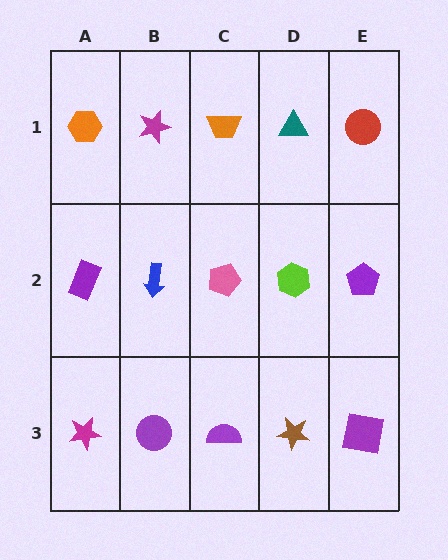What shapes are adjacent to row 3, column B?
A blue arrow (row 2, column B), a magenta star (row 3, column A), a purple semicircle (row 3, column C).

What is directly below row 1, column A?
A purple rectangle.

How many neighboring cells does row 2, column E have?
3.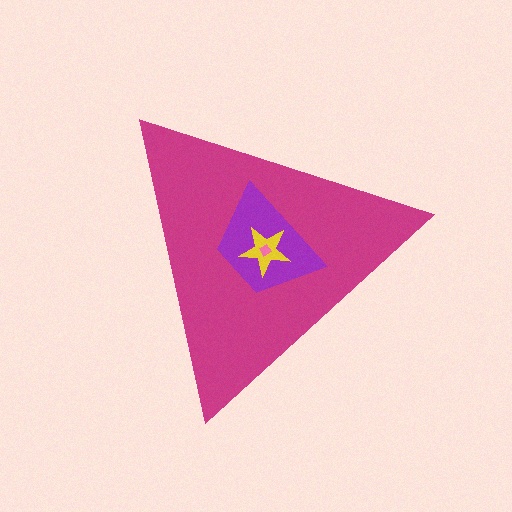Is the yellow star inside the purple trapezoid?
Yes.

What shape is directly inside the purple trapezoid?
The yellow star.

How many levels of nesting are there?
4.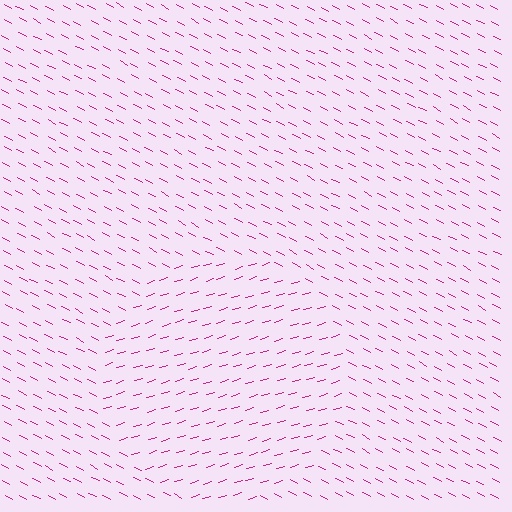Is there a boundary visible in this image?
Yes, there is a texture boundary formed by a change in line orientation.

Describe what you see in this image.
The image is filled with small magenta line segments. A circle region in the image has lines oriented differently from the surrounding lines, creating a visible texture boundary.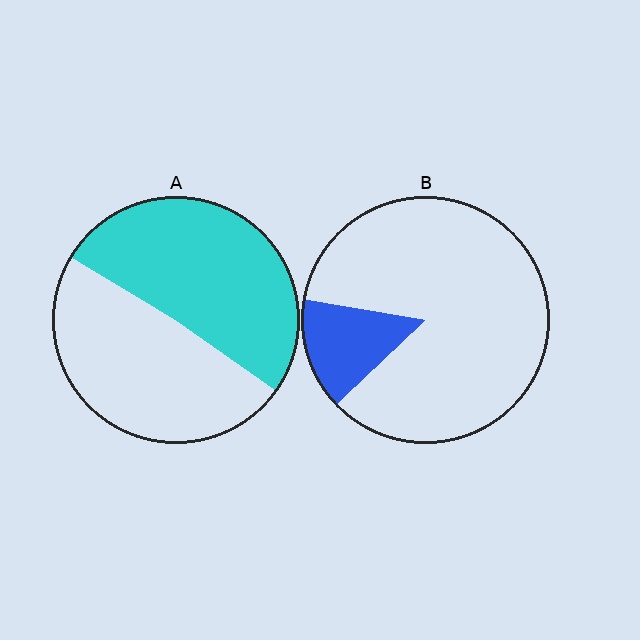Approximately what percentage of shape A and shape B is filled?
A is approximately 50% and B is approximately 15%.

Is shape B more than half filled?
No.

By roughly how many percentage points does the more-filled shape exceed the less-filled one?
By roughly 35 percentage points (A over B).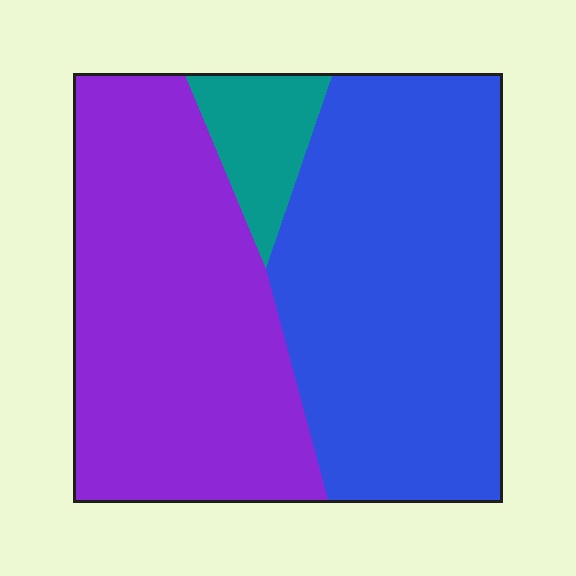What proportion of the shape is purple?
Purple covers about 45% of the shape.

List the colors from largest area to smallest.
From largest to smallest: blue, purple, teal.